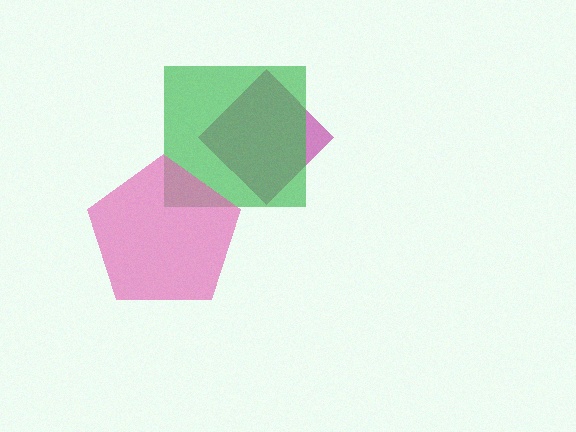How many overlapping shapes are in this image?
There are 3 overlapping shapes in the image.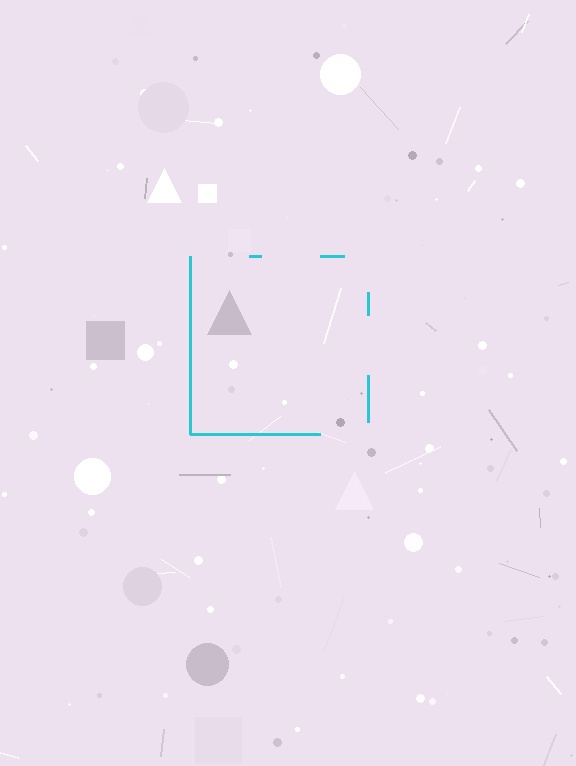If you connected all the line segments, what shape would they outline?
They would outline a square.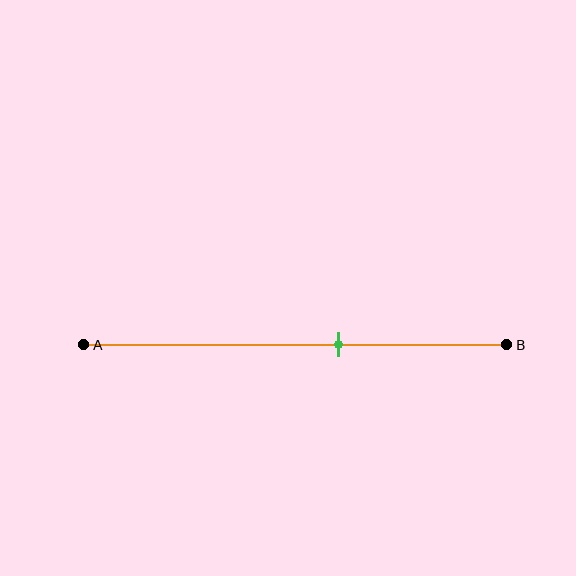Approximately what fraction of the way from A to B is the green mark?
The green mark is approximately 60% of the way from A to B.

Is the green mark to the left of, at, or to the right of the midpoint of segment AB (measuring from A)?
The green mark is to the right of the midpoint of segment AB.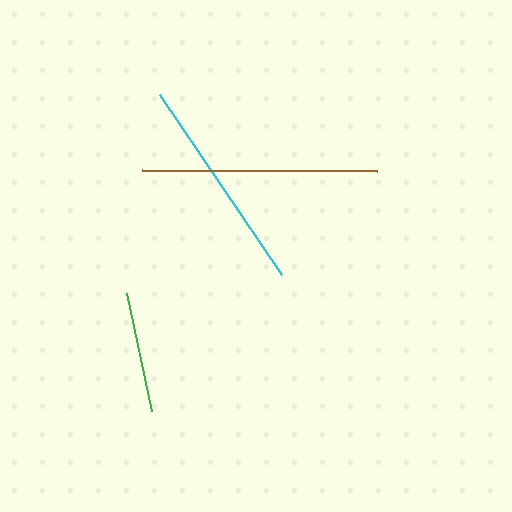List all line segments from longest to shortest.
From longest to shortest: brown, cyan, green.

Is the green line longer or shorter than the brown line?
The brown line is longer than the green line.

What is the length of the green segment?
The green segment is approximately 120 pixels long.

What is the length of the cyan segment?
The cyan segment is approximately 217 pixels long.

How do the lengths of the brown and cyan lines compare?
The brown and cyan lines are approximately the same length.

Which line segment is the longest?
The brown line is the longest at approximately 235 pixels.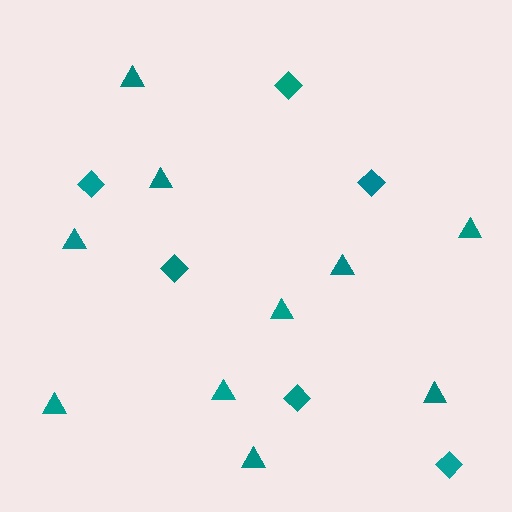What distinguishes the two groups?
There are 2 groups: one group of diamonds (6) and one group of triangles (10).